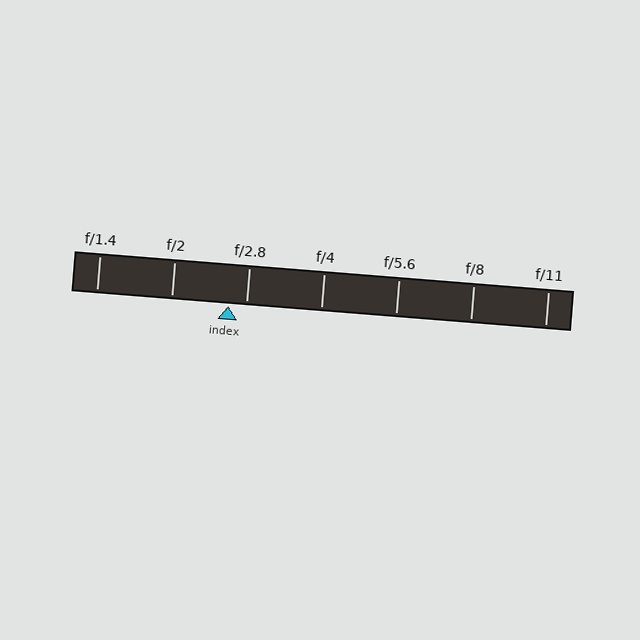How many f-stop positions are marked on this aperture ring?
There are 7 f-stop positions marked.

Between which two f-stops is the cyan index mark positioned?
The index mark is between f/2 and f/2.8.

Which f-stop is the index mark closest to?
The index mark is closest to f/2.8.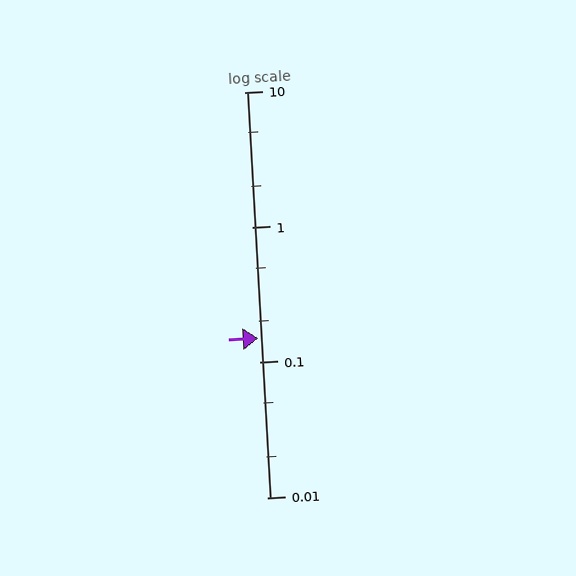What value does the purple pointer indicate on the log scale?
The pointer indicates approximately 0.15.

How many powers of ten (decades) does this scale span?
The scale spans 3 decades, from 0.01 to 10.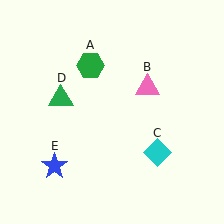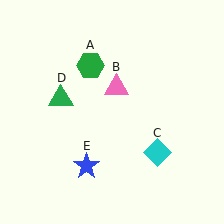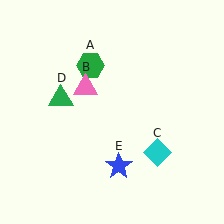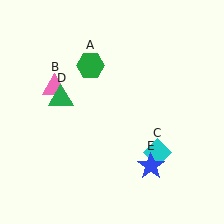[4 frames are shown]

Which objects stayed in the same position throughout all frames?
Green hexagon (object A) and cyan diamond (object C) and green triangle (object D) remained stationary.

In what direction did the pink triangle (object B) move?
The pink triangle (object B) moved left.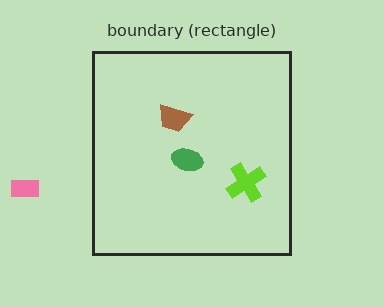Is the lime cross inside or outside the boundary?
Inside.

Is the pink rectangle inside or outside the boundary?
Outside.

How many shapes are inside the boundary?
3 inside, 1 outside.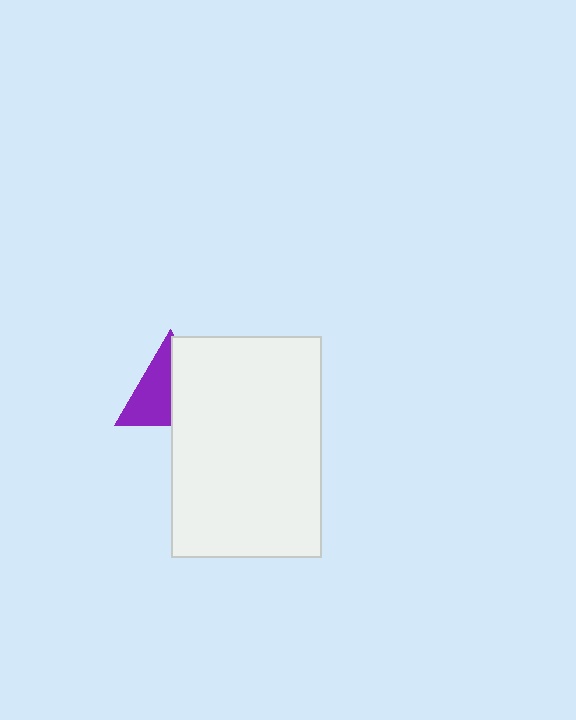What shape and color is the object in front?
The object in front is a white rectangle.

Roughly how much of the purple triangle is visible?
About half of it is visible (roughly 52%).